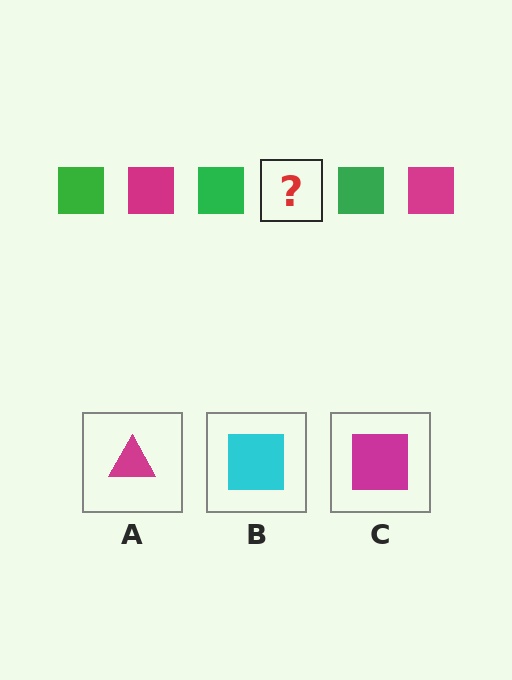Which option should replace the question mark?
Option C.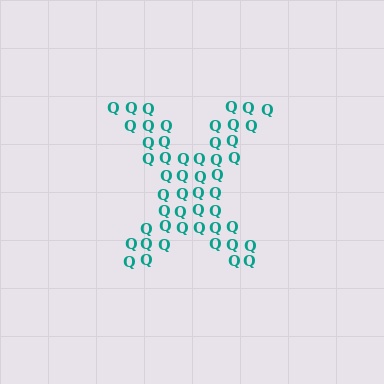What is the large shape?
The large shape is the letter X.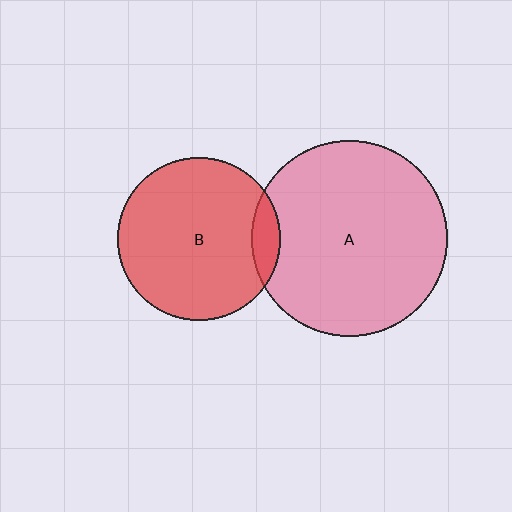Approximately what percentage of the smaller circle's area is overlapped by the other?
Approximately 10%.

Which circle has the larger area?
Circle A (pink).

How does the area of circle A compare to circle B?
Approximately 1.4 times.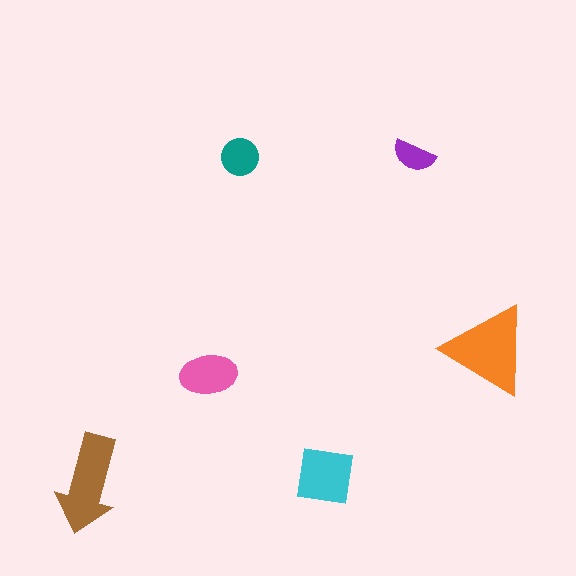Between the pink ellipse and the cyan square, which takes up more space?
The cyan square.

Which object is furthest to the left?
The brown arrow is leftmost.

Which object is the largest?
The orange triangle.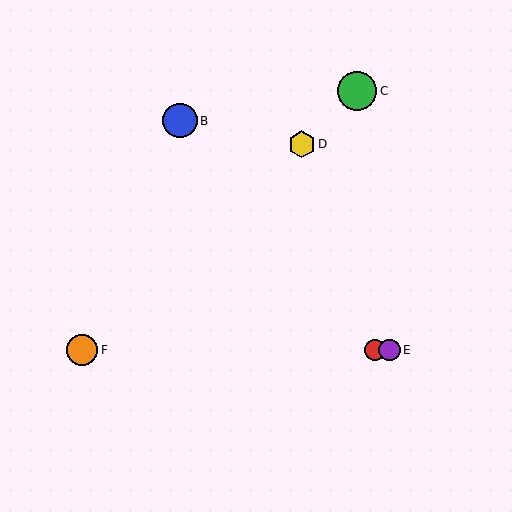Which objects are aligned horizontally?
Objects A, E, F are aligned horizontally.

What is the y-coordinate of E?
Object E is at y≈350.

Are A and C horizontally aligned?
No, A is at y≈350 and C is at y≈91.